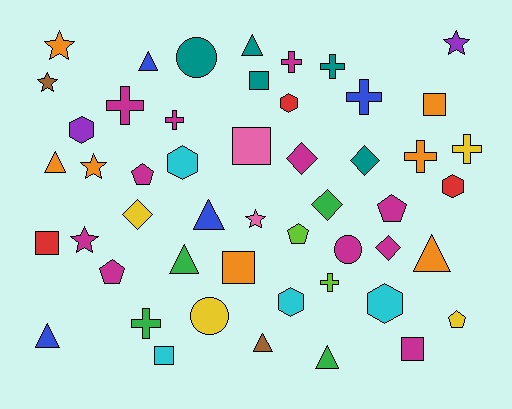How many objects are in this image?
There are 50 objects.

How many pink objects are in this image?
There are 2 pink objects.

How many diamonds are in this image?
There are 5 diamonds.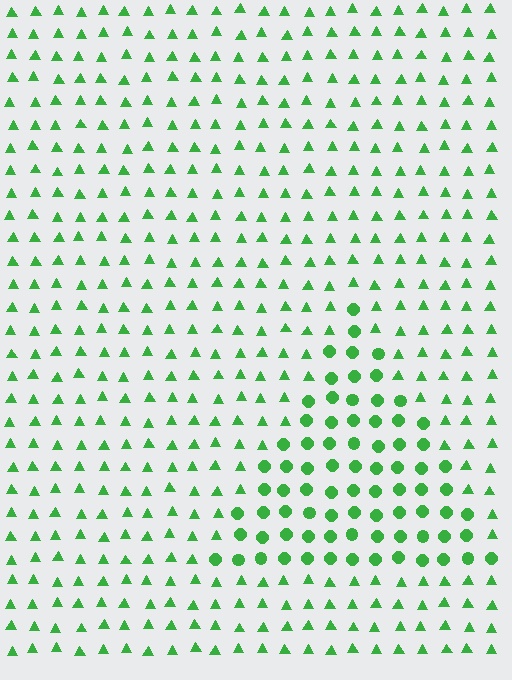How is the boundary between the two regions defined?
The boundary is defined by a change in element shape: circles inside vs. triangles outside. All elements share the same color and spacing.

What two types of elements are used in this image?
The image uses circles inside the triangle region and triangles outside it.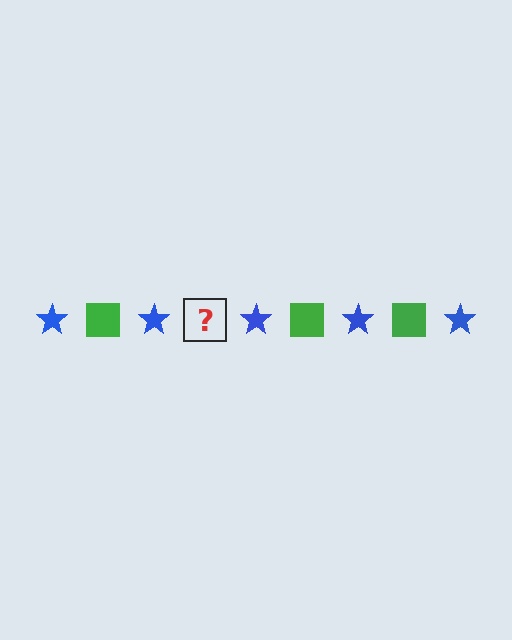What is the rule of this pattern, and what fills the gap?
The rule is that the pattern alternates between blue star and green square. The gap should be filled with a green square.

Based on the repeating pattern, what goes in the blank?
The blank should be a green square.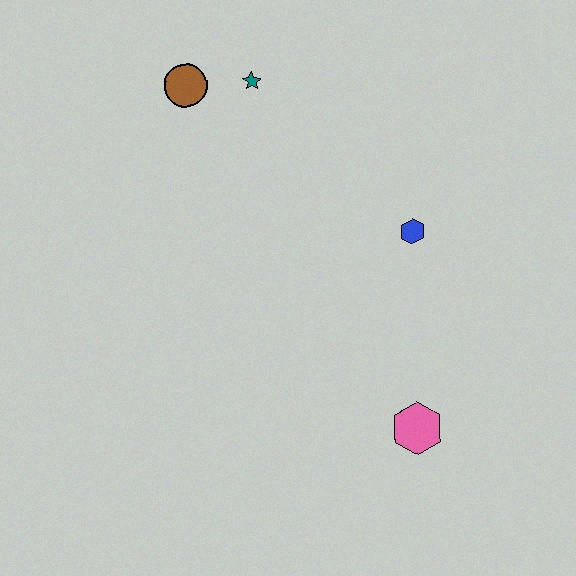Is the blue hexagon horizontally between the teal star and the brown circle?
No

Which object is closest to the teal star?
The brown circle is closest to the teal star.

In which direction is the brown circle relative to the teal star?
The brown circle is to the left of the teal star.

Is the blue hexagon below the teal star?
Yes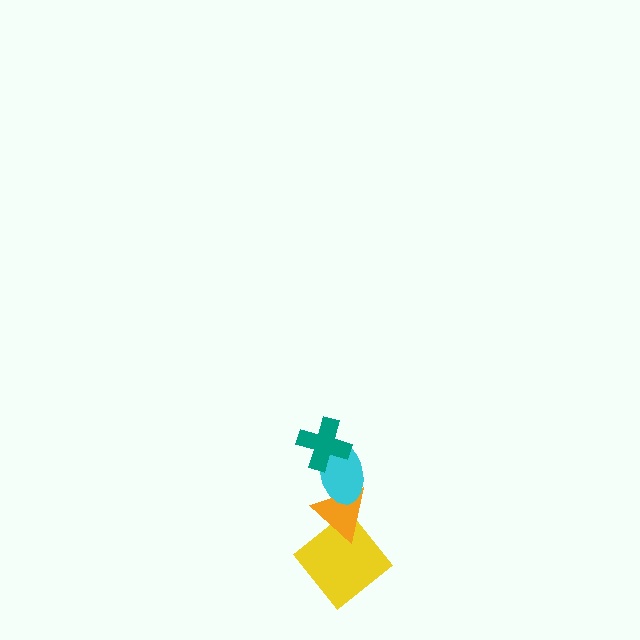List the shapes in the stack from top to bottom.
From top to bottom: the teal cross, the cyan ellipse, the orange triangle, the yellow diamond.